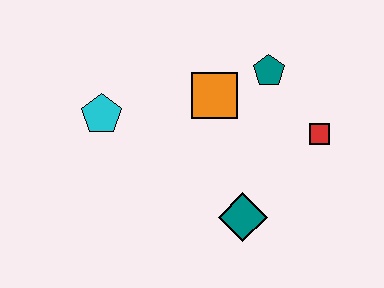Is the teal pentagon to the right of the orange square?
Yes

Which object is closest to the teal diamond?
The red square is closest to the teal diamond.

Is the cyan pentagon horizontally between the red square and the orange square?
No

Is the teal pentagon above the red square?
Yes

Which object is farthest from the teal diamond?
The cyan pentagon is farthest from the teal diamond.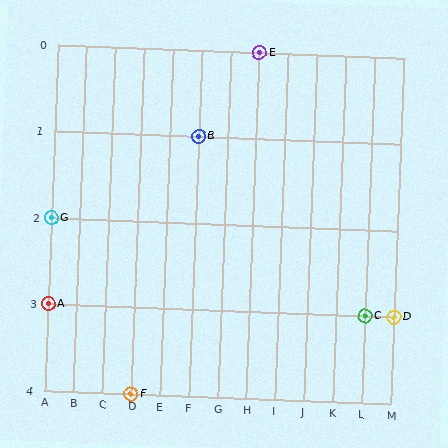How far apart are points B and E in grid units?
Points B and E are 2 columns and 1 row apart (about 2.2 grid units diagonally).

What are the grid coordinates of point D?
Point D is at grid coordinates (M, 3).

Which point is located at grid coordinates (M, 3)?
Point D is at (M, 3).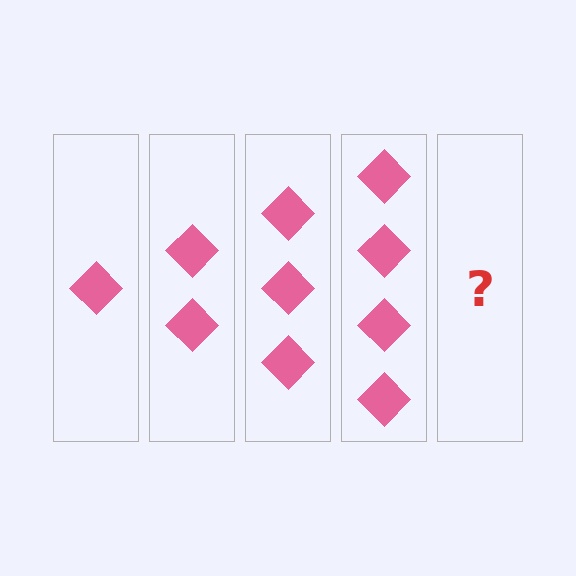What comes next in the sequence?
The next element should be 5 diamonds.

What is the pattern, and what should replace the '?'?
The pattern is that each step adds one more diamond. The '?' should be 5 diamonds.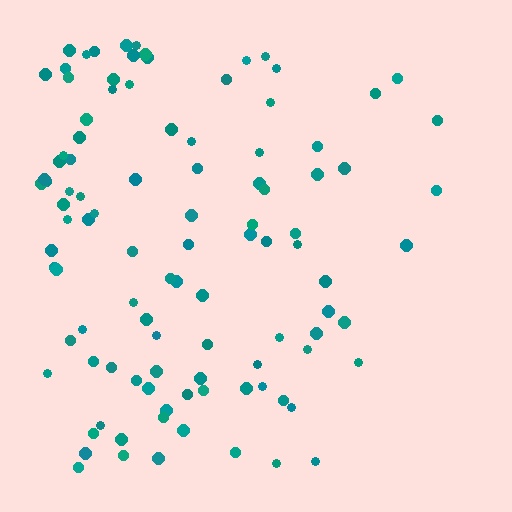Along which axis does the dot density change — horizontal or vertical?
Horizontal.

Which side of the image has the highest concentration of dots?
The left.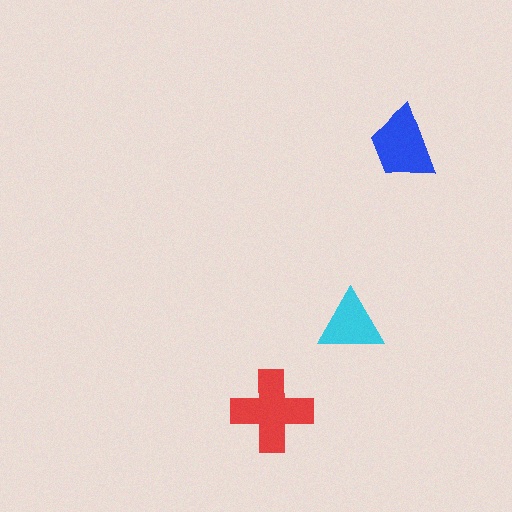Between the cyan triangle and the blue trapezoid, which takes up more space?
The blue trapezoid.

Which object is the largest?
The red cross.